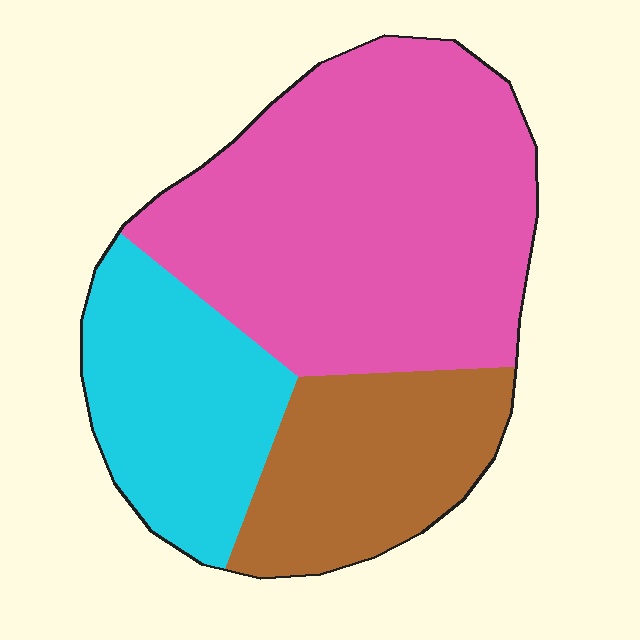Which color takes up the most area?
Pink, at roughly 55%.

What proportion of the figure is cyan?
Cyan covers roughly 25% of the figure.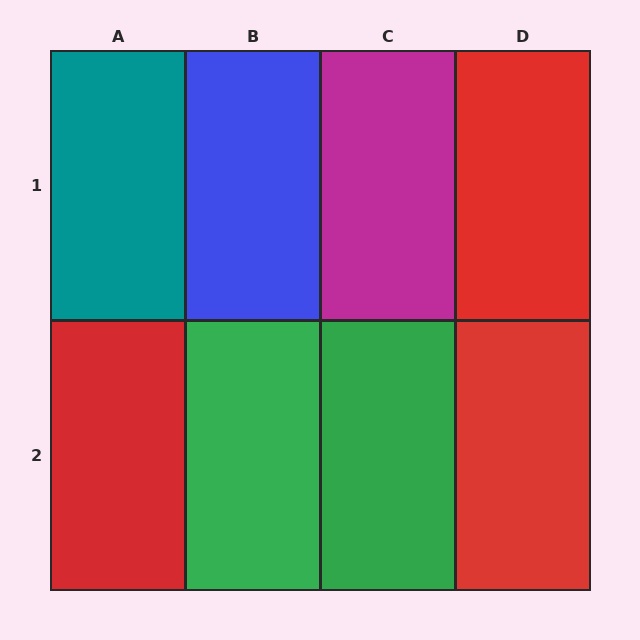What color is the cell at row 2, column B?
Green.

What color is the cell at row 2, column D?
Red.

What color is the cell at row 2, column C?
Green.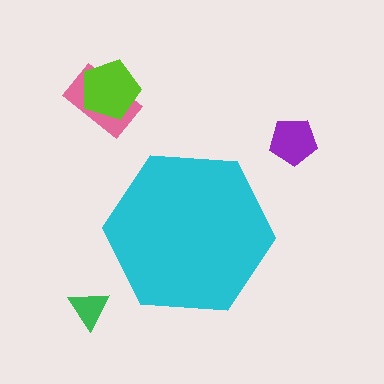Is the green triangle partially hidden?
No, the green triangle is fully visible.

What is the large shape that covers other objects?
A cyan hexagon.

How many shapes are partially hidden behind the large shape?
0 shapes are partially hidden.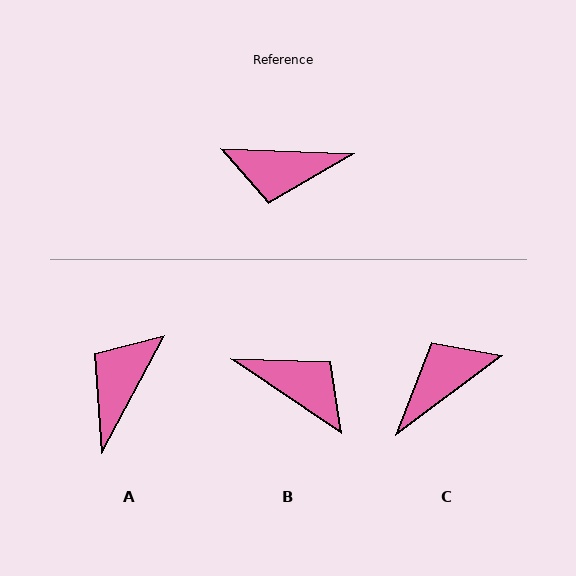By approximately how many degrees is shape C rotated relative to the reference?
Approximately 141 degrees clockwise.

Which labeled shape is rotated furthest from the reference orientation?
B, about 148 degrees away.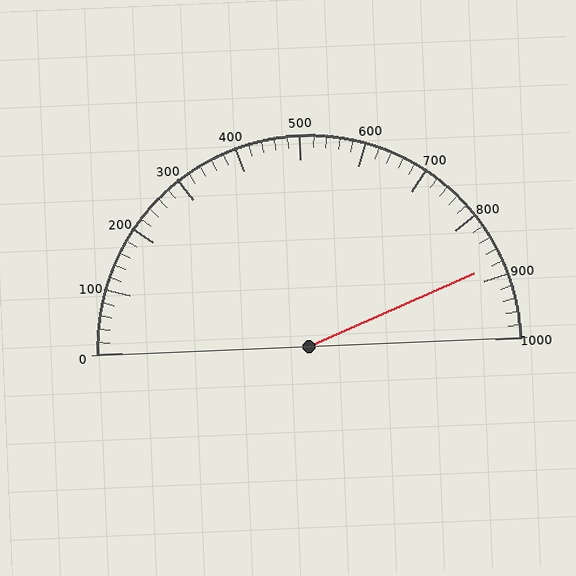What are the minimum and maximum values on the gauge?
The gauge ranges from 0 to 1000.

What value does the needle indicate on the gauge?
The needle indicates approximately 880.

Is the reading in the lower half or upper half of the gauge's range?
The reading is in the upper half of the range (0 to 1000).